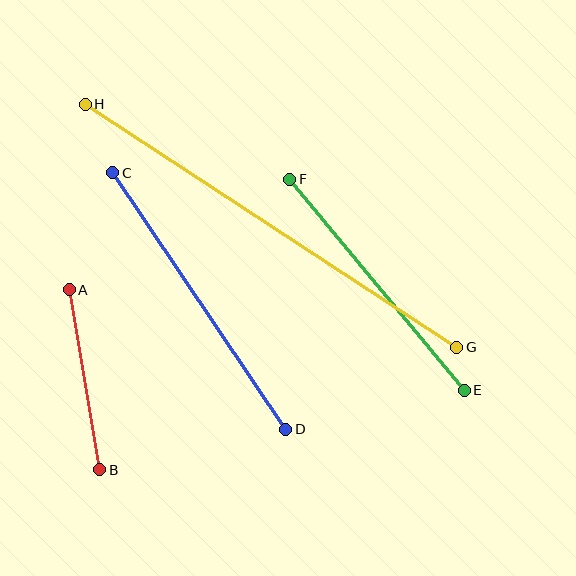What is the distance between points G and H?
The distance is approximately 444 pixels.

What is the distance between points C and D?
The distance is approximately 309 pixels.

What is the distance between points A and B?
The distance is approximately 182 pixels.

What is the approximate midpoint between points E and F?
The midpoint is at approximately (377, 285) pixels.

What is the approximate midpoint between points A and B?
The midpoint is at approximately (85, 380) pixels.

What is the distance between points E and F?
The distance is approximately 274 pixels.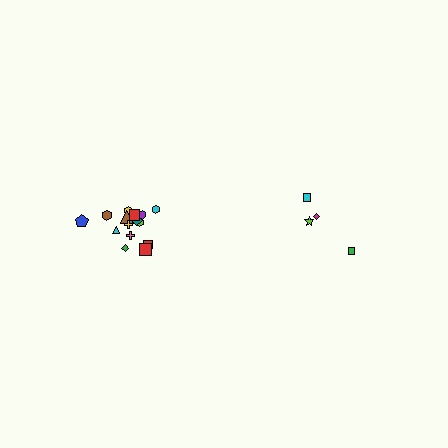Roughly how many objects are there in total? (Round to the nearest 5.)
Roughly 20 objects in total.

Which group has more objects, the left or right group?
The left group.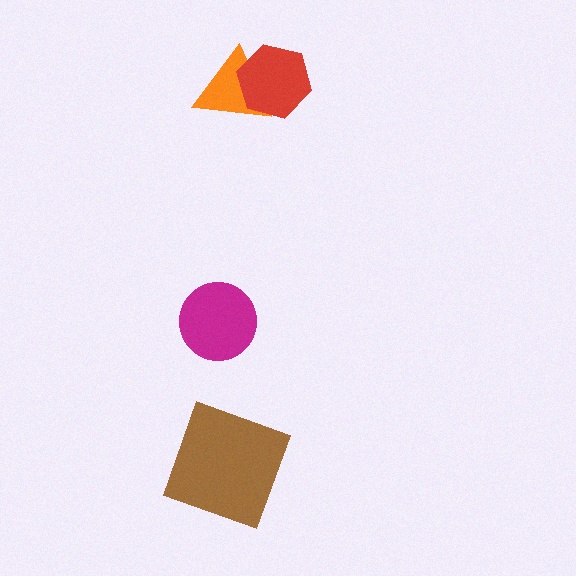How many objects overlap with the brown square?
0 objects overlap with the brown square.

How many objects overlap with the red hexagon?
1 object overlaps with the red hexagon.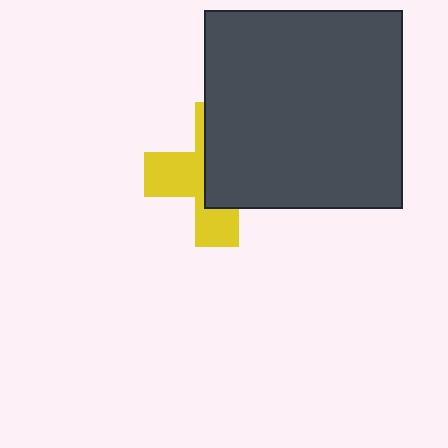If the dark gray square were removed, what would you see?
You would see the complete yellow cross.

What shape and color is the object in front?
The object in front is a dark gray square.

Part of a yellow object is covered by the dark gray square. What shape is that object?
It is a cross.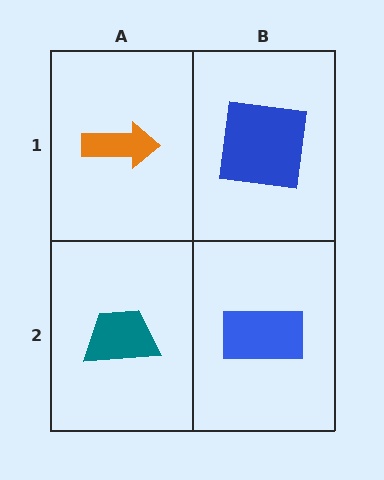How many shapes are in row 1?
2 shapes.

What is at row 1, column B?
A blue square.